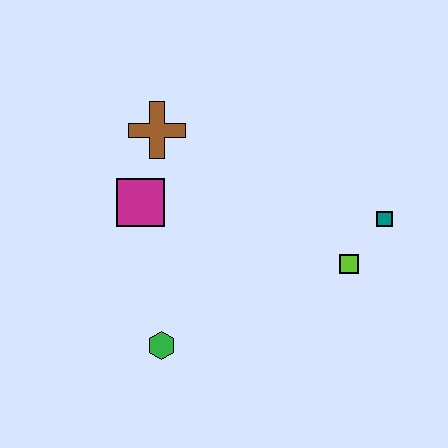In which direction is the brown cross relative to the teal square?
The brown cross is to the left of the teal square.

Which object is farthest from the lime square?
The brown cross is farthest from the lime square.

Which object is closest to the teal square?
The lime square is closest to the teal square.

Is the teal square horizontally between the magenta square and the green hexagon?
No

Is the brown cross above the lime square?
Yes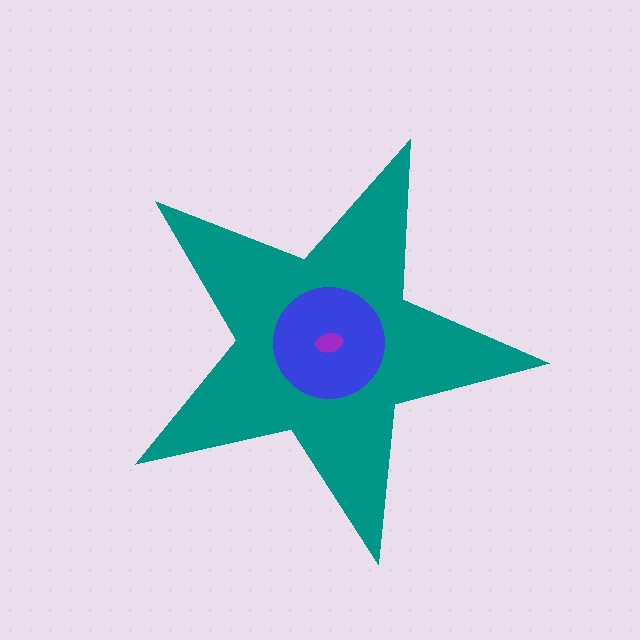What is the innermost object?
The purple ellipse.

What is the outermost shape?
The teal star.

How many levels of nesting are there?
3.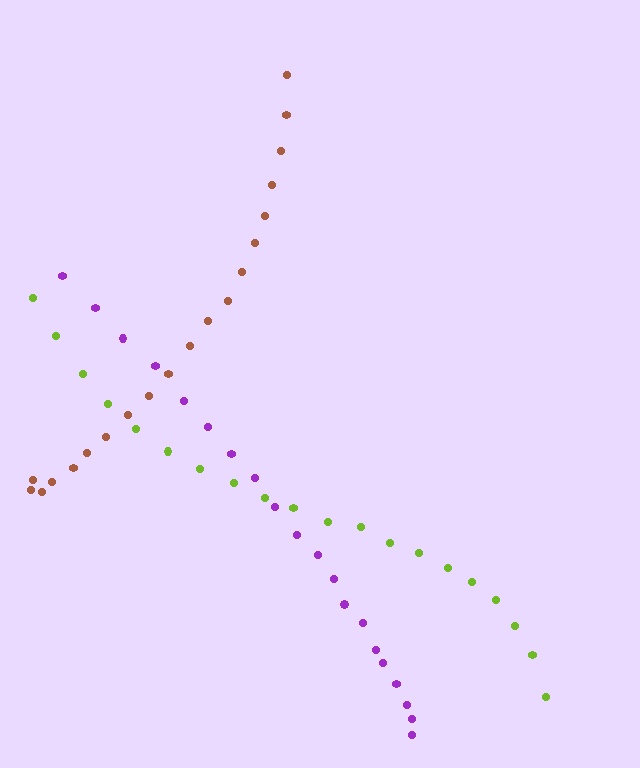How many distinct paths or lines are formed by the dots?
There are 3 distinct paths.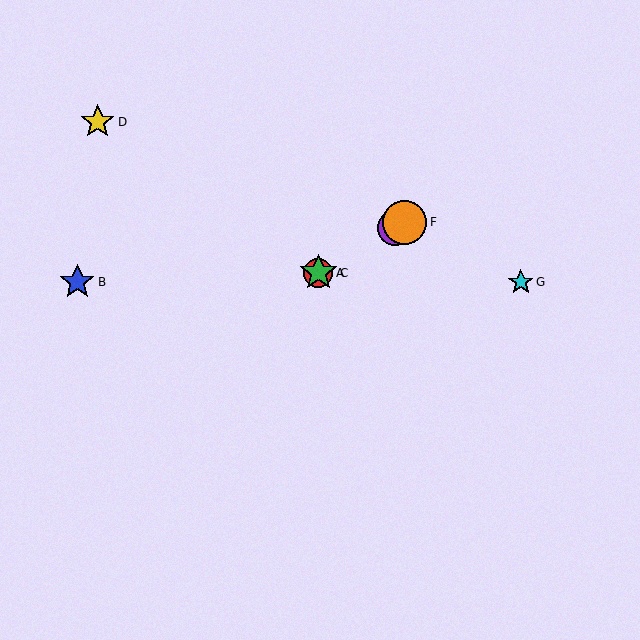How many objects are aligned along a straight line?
4 objects (A, C, E, F) are aligned along a straight line.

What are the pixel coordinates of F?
Object F is at (405, 222).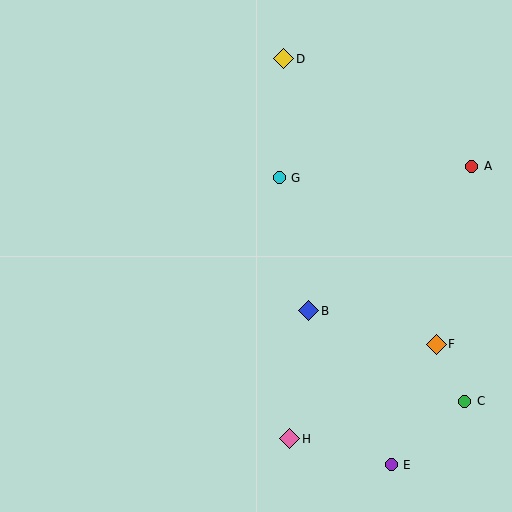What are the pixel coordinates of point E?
Point E is at (391, 465).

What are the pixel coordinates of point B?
Point B is at (309, 311).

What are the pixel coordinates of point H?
Point H is at (290, 439).